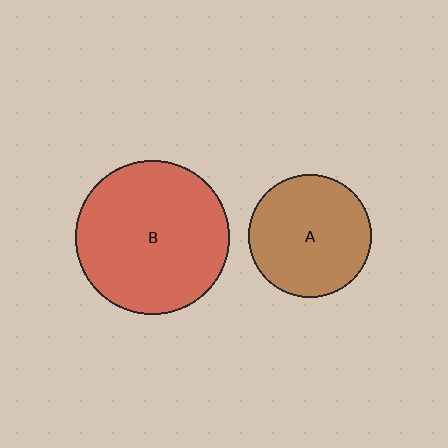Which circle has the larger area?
Circle B (red).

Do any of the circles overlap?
No, none of the circles overlap.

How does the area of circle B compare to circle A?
Approximately 1.6 times.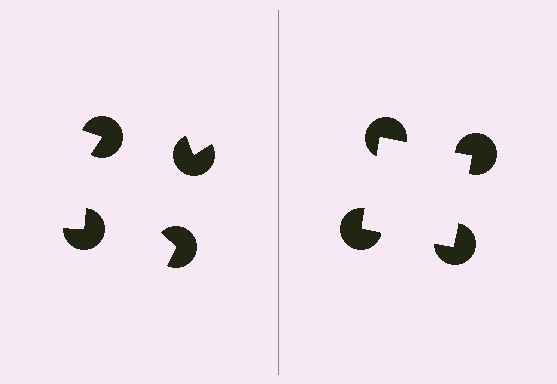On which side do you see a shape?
An illusory square appears on the right side. On the left side the wedge cuts are rotated, so no coherent shape forms.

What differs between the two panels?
The pac-man discs are positioned identically on both sides; only the wedge orientations differ. On the right they align to a square; on the left they are misaligned.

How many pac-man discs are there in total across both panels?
8 — 4 on each side.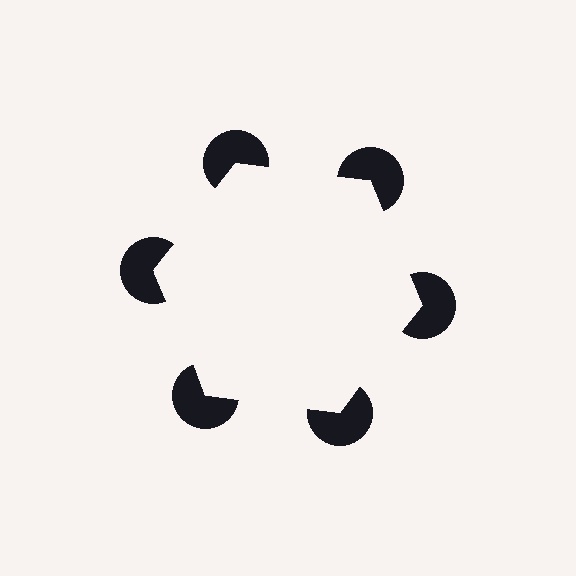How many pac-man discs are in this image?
There are 6 — one at each vertex of the illusory hexagon.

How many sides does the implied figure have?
6 sides.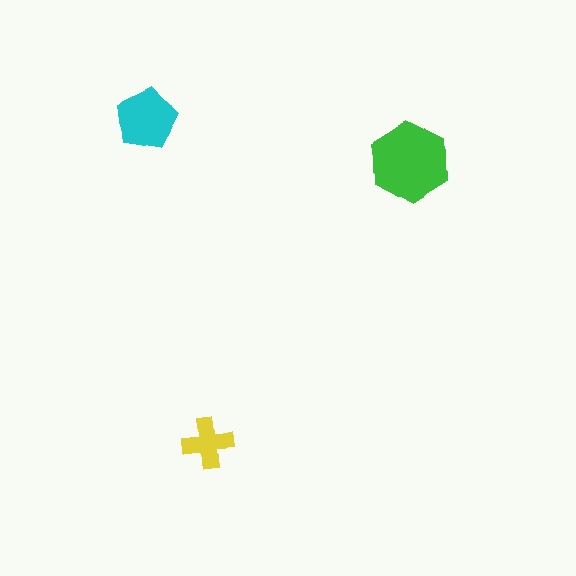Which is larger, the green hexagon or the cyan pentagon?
The green hexagon.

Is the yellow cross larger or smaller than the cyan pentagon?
Smaller.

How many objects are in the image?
There are 3 objects in the image.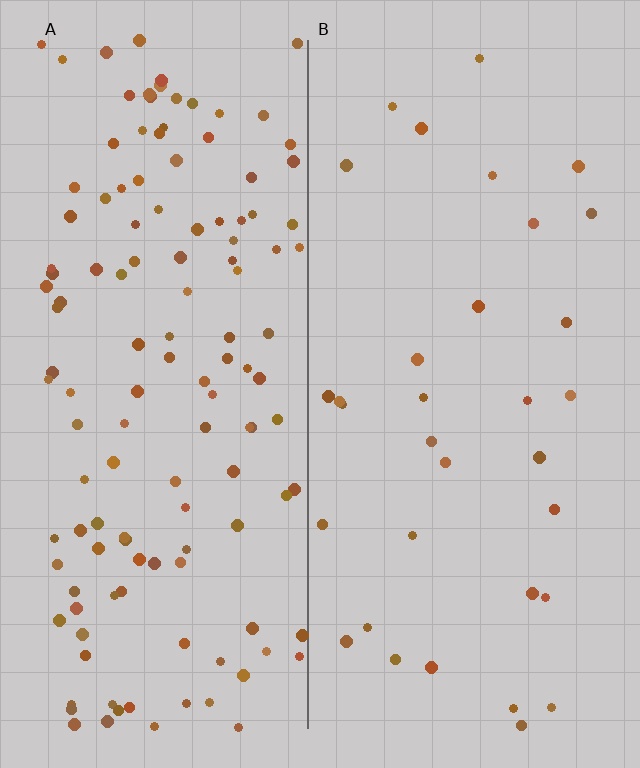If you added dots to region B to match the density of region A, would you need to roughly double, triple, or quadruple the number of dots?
Approximately quadruple.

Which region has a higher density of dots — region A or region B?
A (the left).